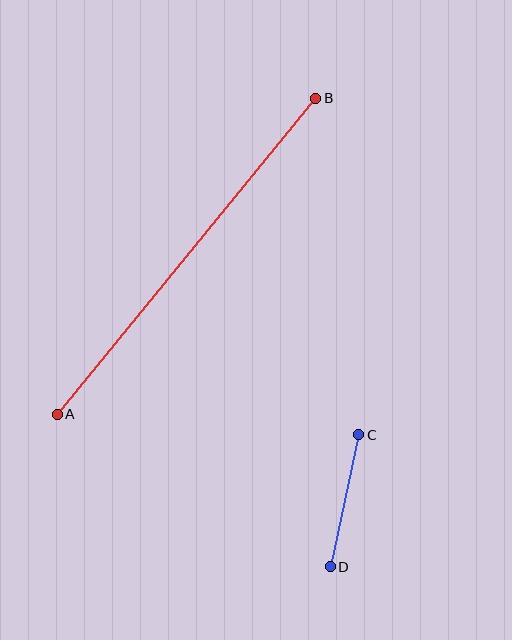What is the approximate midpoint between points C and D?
The midpoint is at approximately (344, 501) pixels.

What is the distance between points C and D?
The distance is approximately 135 pixels.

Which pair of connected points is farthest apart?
Points A and B are farthest apart.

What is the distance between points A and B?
The distance is approximately 409 pixels.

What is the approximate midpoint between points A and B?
The midpoint is at approximately (187, 256) pixels.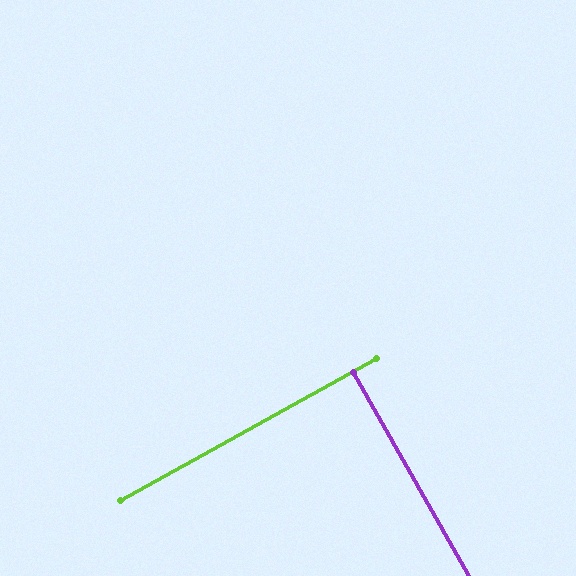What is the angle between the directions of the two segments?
Approximately 89 degrees.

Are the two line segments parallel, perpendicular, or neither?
Perpendicular — they meet at approximately 89°.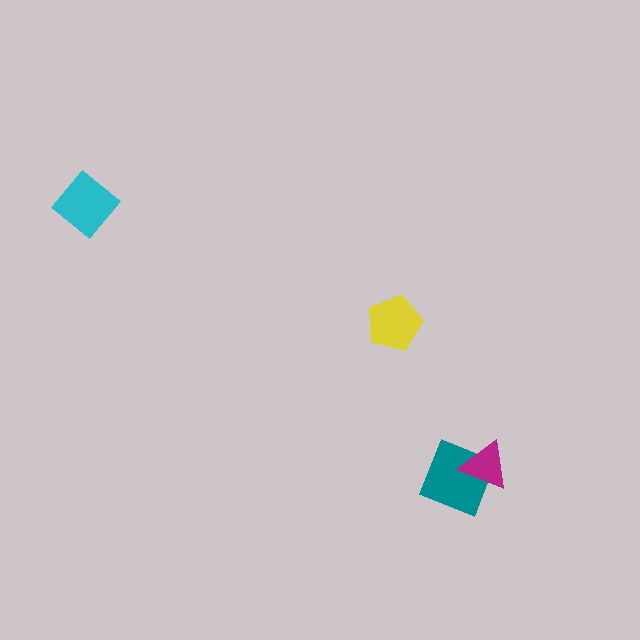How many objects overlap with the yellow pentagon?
0 objects overlap with the yellow pentagon.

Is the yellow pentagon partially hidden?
No, no other shape covers it.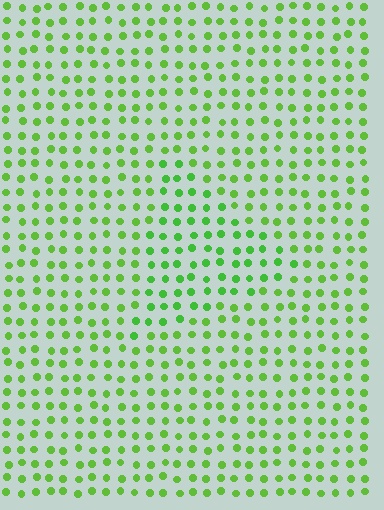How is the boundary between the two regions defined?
The boundary is defined purely by a slight shift in hue (about 15 degrees). Spacing, size, and orientation are identical on both sides.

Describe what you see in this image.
The image is filled with small lime elements in a uniform arrangement. A triangle-shaped region is visible where the elements are tinted to a slightly different hue, forming a subtle color boundary.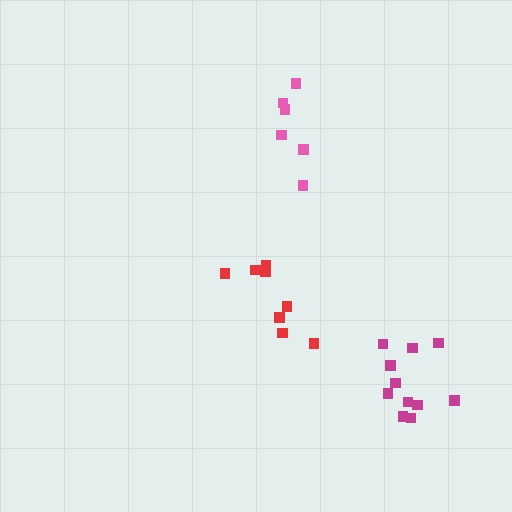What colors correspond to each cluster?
The clusters are colored: magenta, red, pink.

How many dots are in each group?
Group 1: 11 dots, Group 2: 8 dots, Group 3: 6 dots (25 total).